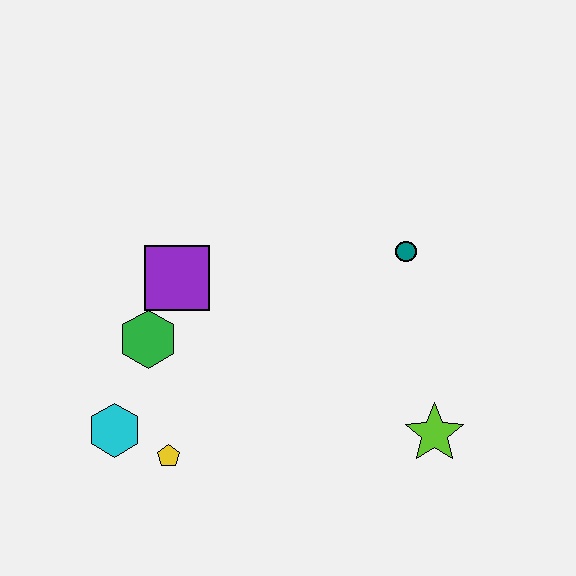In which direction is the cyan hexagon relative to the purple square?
The cyan hexagon is below the purple square.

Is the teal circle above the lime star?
Yes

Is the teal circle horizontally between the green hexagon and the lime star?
Yes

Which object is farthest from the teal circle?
The cyan hexagon is farthest from the teal circle.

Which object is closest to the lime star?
The teal circle is closest to the lime star.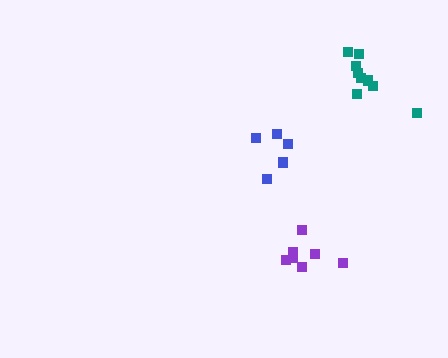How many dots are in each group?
Group 1: 5 dots, Group 2: 8 dots, Group 3: 9 dots (22 total).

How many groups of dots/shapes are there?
There are 3 groups.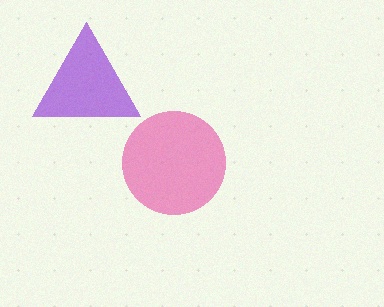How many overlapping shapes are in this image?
There are 2 overlapping shapes in the image.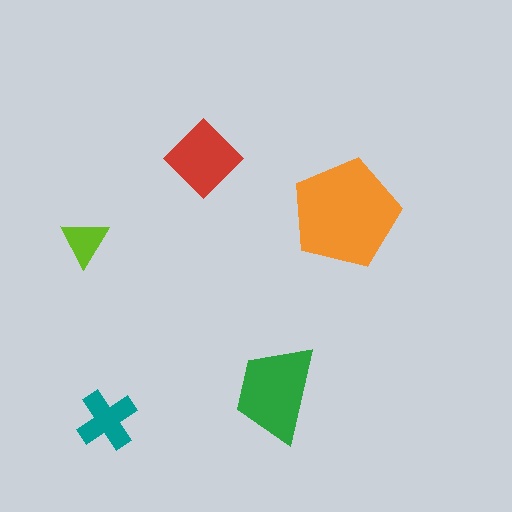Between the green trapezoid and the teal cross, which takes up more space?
The green trapezoid.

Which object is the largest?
The orange pentagon.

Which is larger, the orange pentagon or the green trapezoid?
The orange pentagon.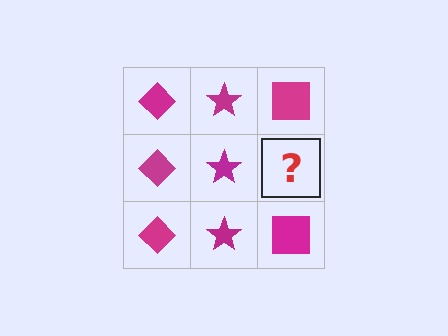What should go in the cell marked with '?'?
The missing cell should contain a magenta square.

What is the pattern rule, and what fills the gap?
The rule is that each column has a consistent shape. The gap should be filled with a magenta square.